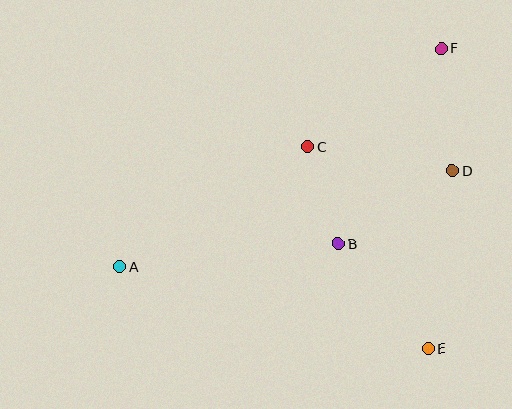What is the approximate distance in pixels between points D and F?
The distance between D and F is approximately 123 pixels.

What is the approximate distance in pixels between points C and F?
The distance between C and F is approximately 165 pixels.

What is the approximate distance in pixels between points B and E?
The distance between B and E is approximately 138 pixels.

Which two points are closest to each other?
Points B and C are closest to each other.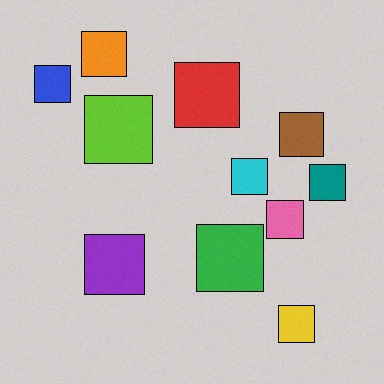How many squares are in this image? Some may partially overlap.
There are 11 squares.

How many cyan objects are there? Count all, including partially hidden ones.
There is 1 cyan object.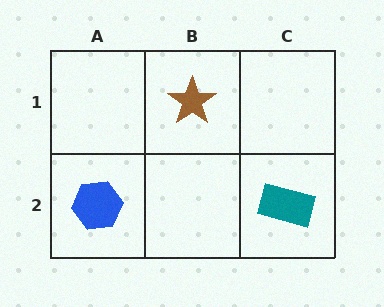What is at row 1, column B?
A brown star.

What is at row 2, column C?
A teal rectangle.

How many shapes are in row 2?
2 shapes.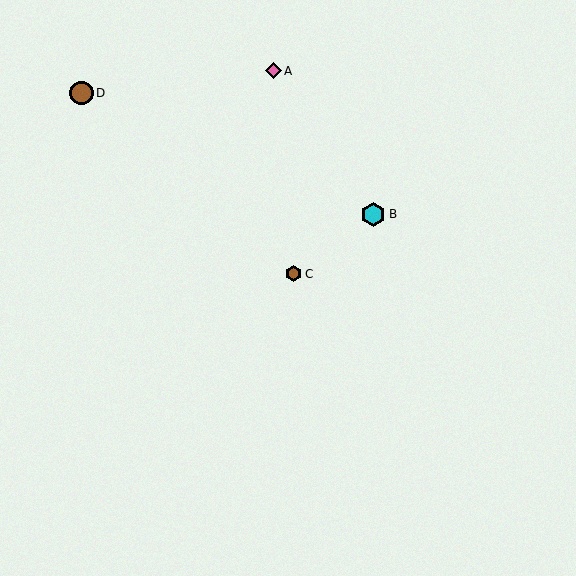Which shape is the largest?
The cyan hexagon (labeled B) is the largest.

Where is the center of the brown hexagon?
The center of the brown hexagon is at (294, 274).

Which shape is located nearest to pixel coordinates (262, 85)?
The pink diamond (labeled A) at (273, 71) is nearest to that location.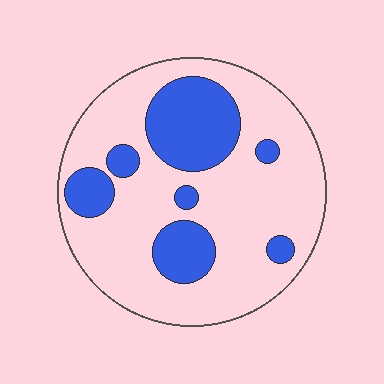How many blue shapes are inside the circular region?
7.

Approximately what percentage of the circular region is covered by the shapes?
Approximately 25%.